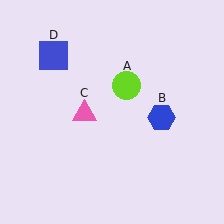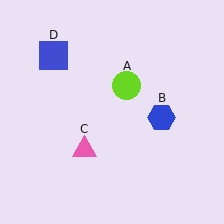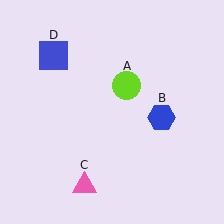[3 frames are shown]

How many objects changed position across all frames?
1 object changed position: pink triangle (object C).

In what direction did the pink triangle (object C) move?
The pink triangle (object C) moved down.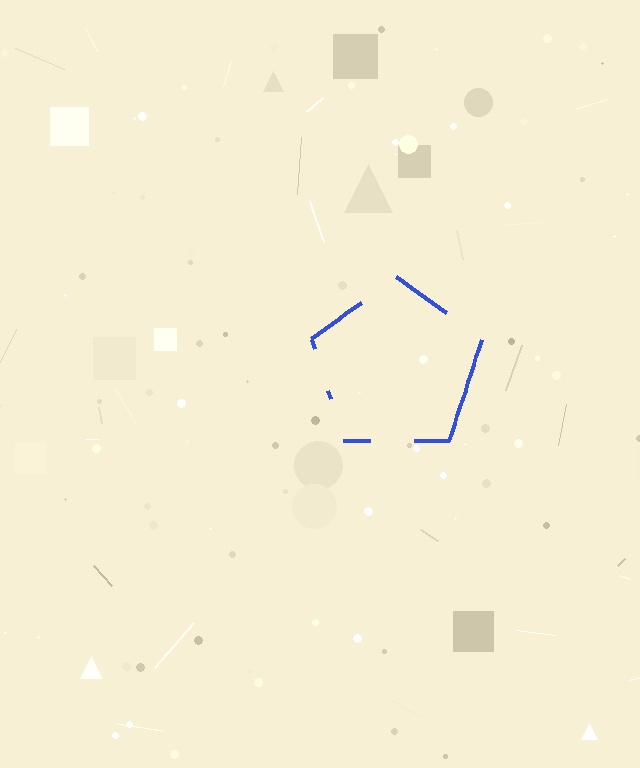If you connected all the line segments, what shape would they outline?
They would outline a pentagon.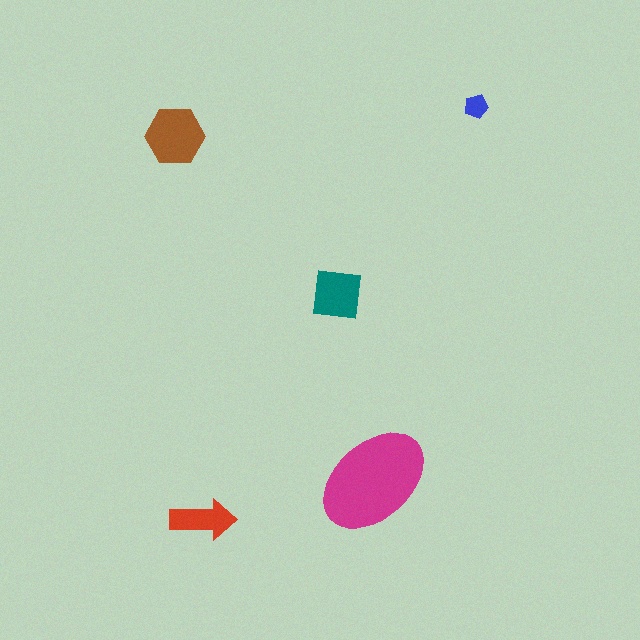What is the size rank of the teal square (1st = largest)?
3rd.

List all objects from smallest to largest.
The blue pentagon, the red arrow, the teal square, the brown hexagon, the magenta ellipse.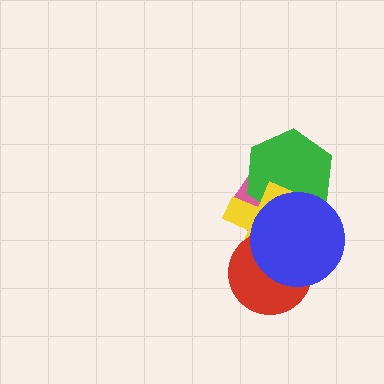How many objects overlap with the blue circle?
4 objects overlap with the blue circle.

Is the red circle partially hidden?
Yes, it is partially covered by another shape.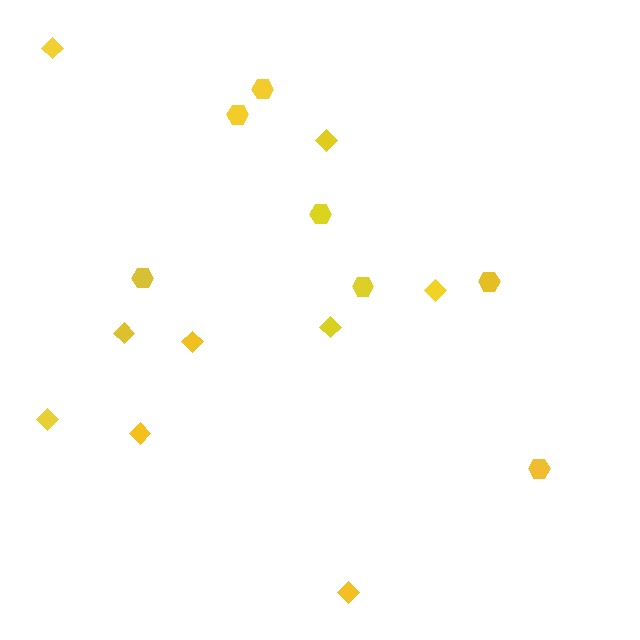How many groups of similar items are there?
There are 2 groups: one group of hexagons (7) and one group of diamonds (9).